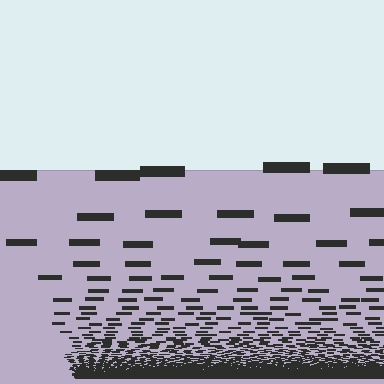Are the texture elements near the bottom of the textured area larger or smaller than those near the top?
Smaller. The gradient is inverted — elements near the bottom are smaller and denser.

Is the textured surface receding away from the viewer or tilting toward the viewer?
The surface appears to tilt toward the viewer. Texture elements get larger and sparser toward the top.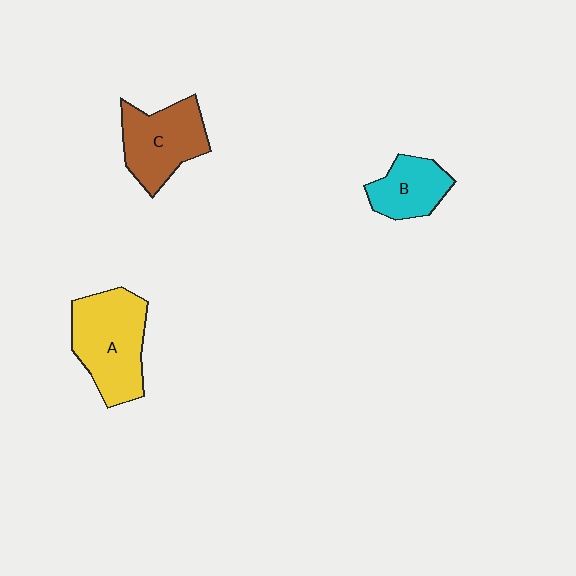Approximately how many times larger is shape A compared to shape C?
Approximately 1.2 times.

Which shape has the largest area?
Shape A (yellow).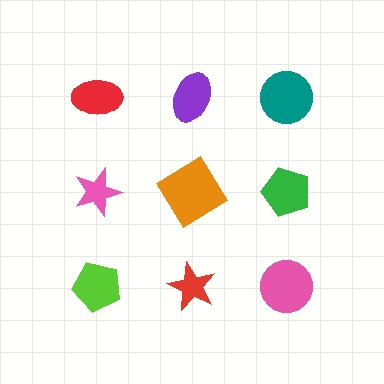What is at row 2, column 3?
A green pentagon.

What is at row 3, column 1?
A lime pentagon.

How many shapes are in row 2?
3 shapes.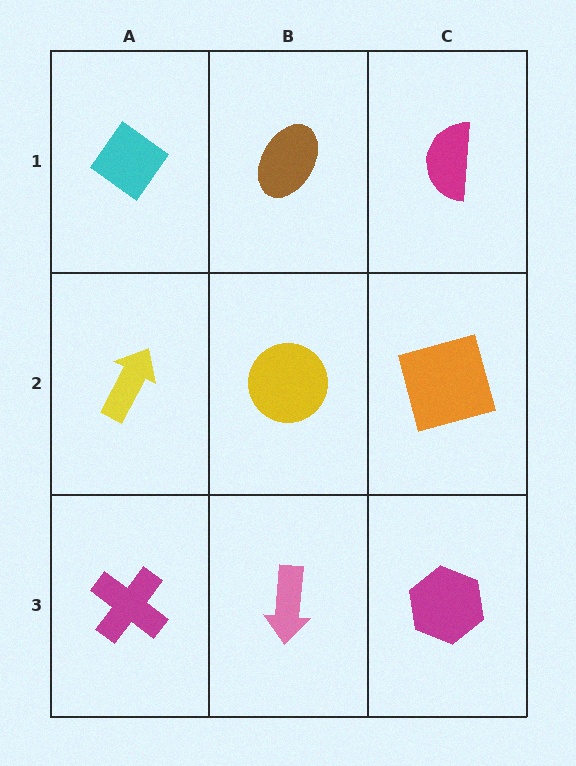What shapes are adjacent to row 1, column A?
A yellow arrow (row 2, column A), a brown ellipse (row 1, column B).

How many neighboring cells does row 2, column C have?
3.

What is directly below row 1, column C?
An orange square.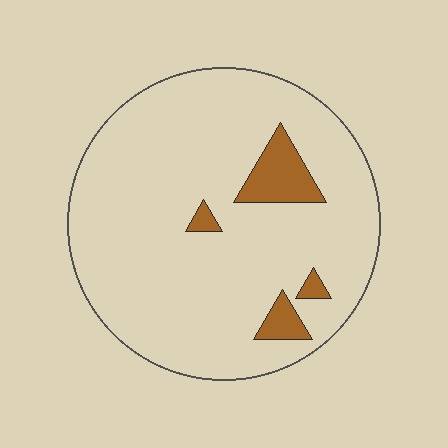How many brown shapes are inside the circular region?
4.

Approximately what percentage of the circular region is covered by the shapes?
Approximately 10%.